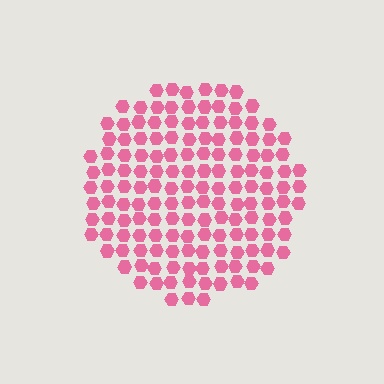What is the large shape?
The large shape is a circle.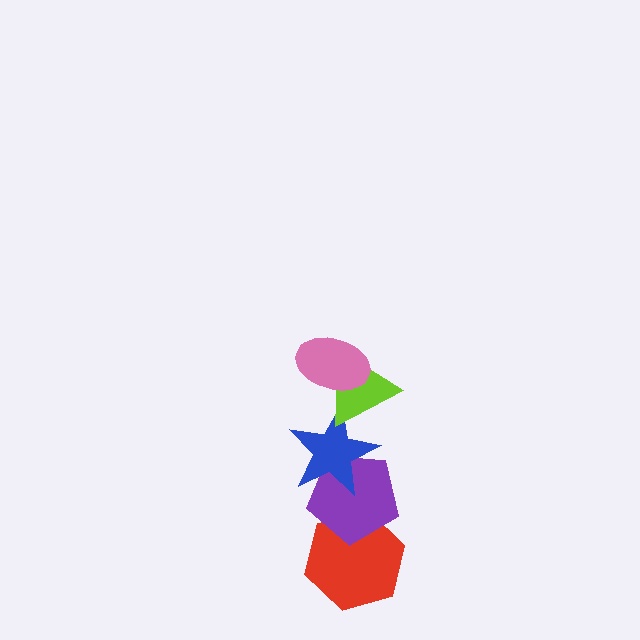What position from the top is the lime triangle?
The lime triangle is 2nd from the top.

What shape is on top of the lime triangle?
The pink ellipse is on top of the lime triangle.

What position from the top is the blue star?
The blue star is 3rd from the top.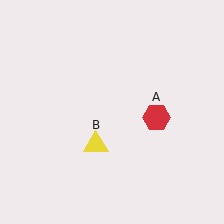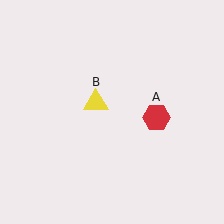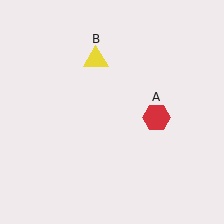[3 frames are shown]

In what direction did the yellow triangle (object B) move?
The yellow triangle (object B) moved up.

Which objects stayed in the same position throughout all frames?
Red hexagon (object A) remained stationary.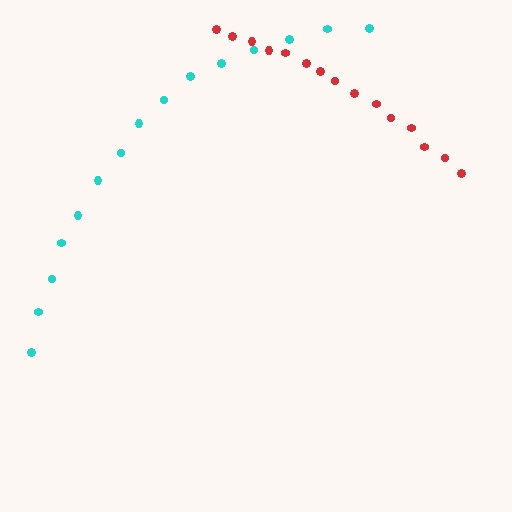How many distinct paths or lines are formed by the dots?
There are 2 distinct paths.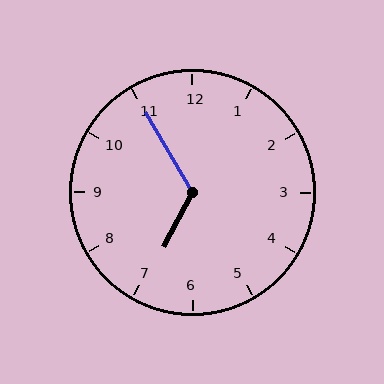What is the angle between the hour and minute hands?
Approximately 122 degrees.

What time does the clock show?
6:55.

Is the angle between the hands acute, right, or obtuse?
It is obtuse.